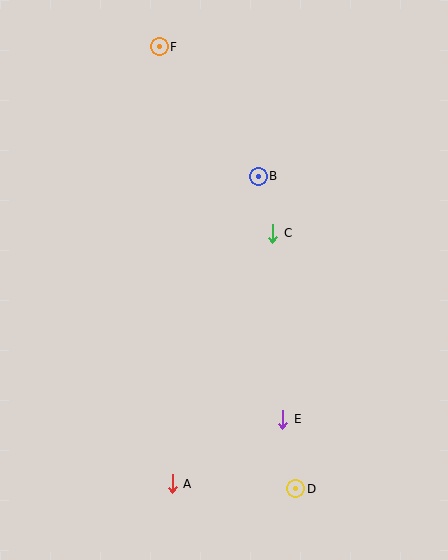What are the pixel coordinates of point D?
Point D is at (296, 489).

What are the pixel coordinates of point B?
Point B is at (258, 176).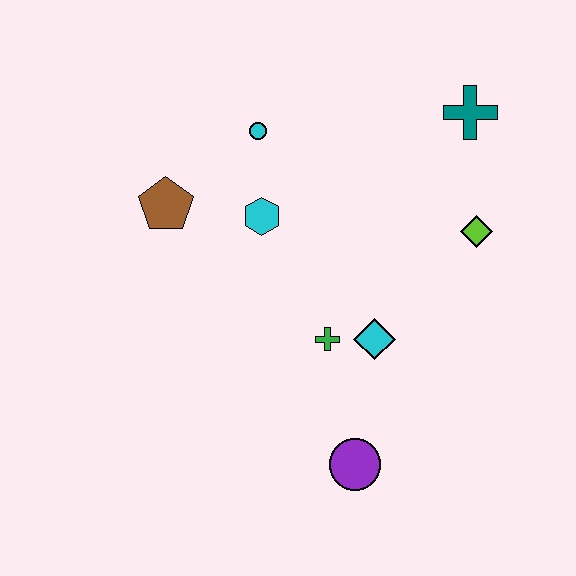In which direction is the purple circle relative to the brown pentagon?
The purple circle is below the brown pentagon.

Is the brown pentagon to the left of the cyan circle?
Yes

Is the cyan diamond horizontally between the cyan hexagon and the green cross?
No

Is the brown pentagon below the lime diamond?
No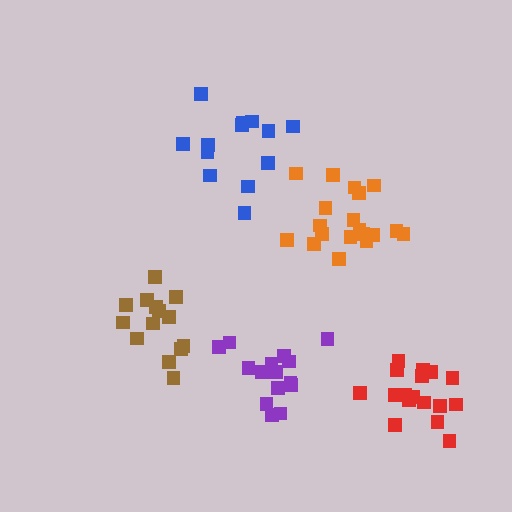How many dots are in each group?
Group 1: 13 dots, Group 2: 17 dots, Group 3: 19 dots, Group 4: 14 dots, Group 5: 16 dots (79 total).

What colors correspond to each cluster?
The clusters are colored: blue, red, orange, brown, purple.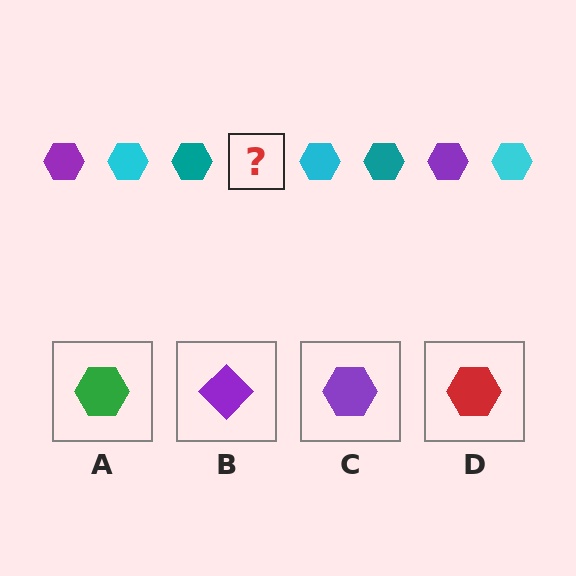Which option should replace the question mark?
Option C.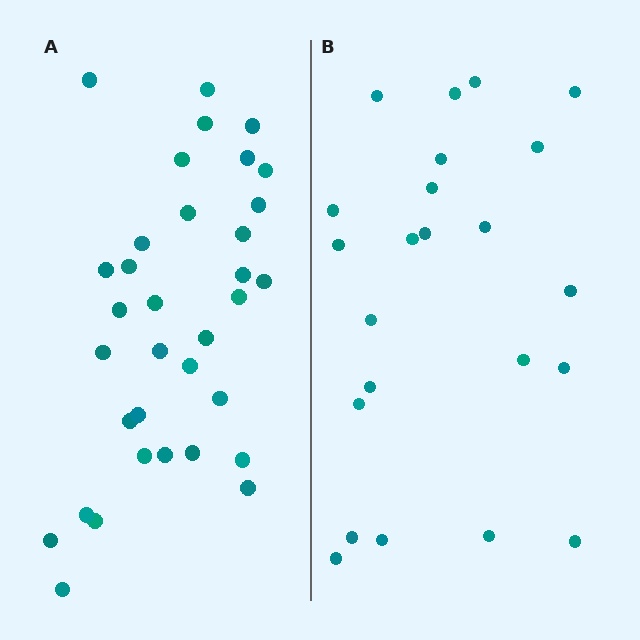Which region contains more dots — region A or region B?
Region A (the left region) has more dots.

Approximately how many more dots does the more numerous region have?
Region A has roughly 12 or so more dots than region B.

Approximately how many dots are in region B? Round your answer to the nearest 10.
About 20 dots. (The exact count is 23, which rounds to 20.)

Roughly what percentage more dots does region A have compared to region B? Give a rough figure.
About 50% more.